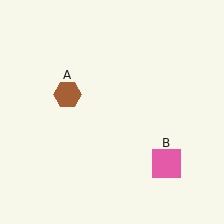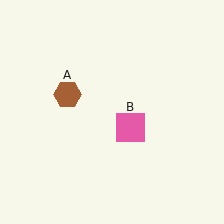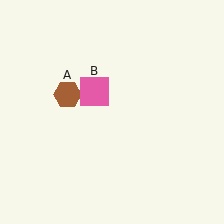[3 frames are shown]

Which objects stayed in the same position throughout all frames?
Brown hexagon (object A) remained stationary.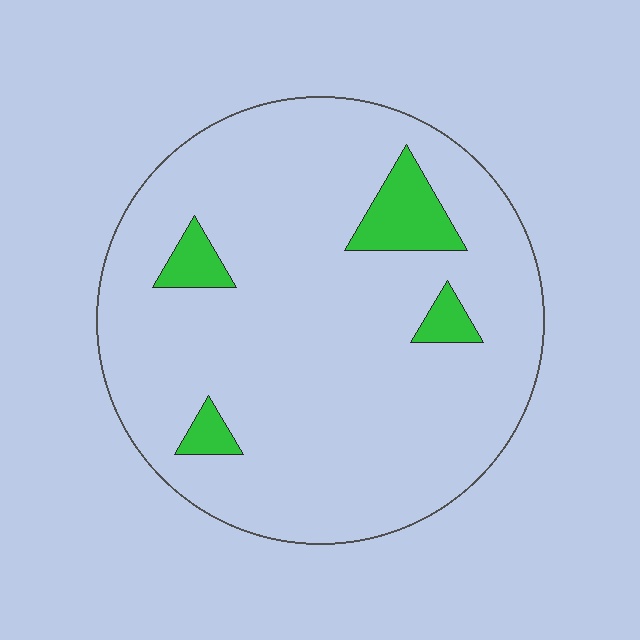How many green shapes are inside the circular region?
4.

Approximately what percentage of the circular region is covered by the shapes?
Approximately 10%.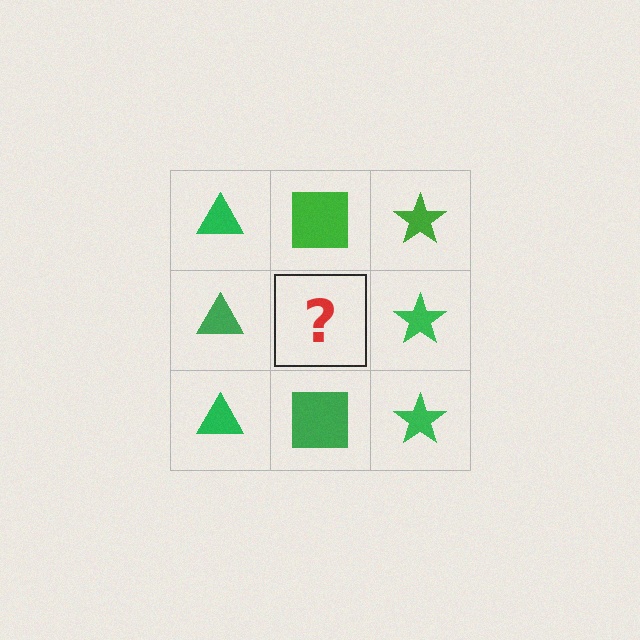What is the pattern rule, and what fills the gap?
The rule is that each column has a consistent shape. The gap should be filled with a green square.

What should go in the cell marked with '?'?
The missing cell should contain a green square.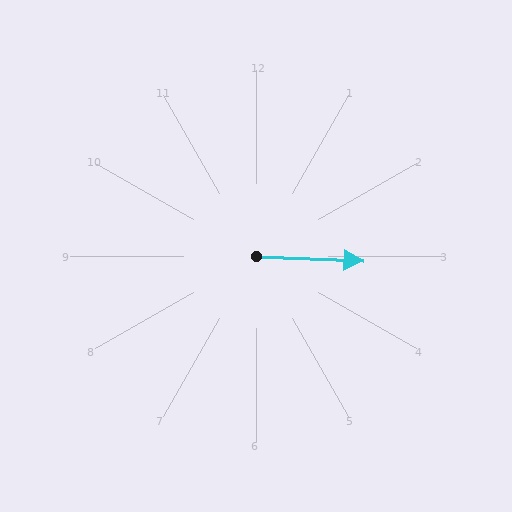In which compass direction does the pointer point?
East.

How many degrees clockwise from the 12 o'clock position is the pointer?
Approximately 92 degrees.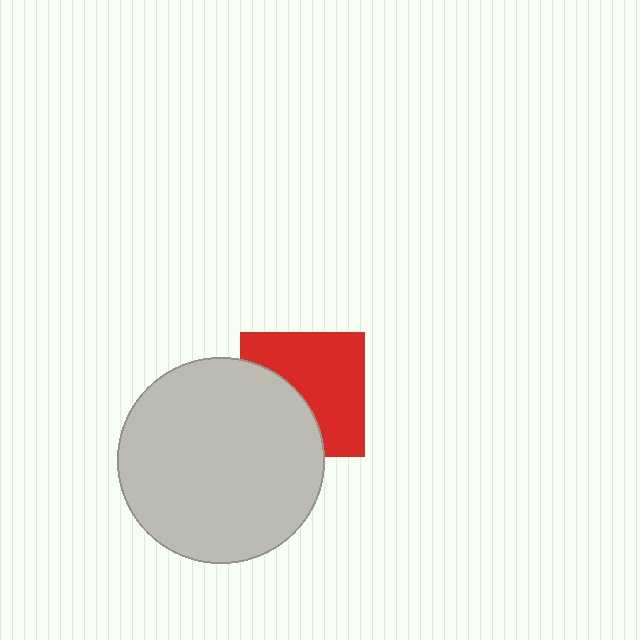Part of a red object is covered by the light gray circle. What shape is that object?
It is a square.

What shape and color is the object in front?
The object in front is a light gray circle.